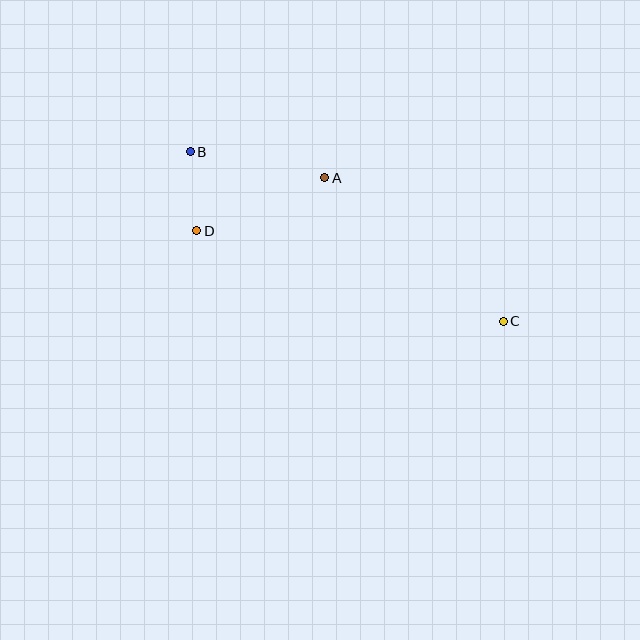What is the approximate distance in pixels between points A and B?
The distance between A and B is approximately 137 pixels.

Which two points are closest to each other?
Points B and D are closest to each other.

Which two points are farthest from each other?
Points B and C are farthest from each other.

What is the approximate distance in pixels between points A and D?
The distance between A and D is approximately 138 pixels.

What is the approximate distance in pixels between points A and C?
The distance between A and C is approximately 229 pixels.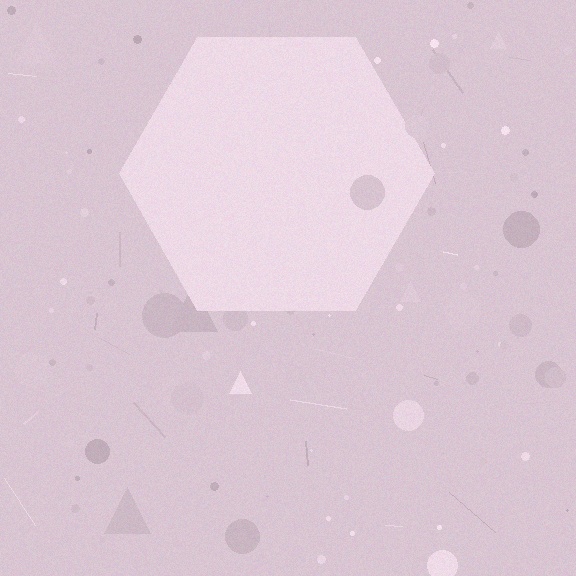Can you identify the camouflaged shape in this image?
The camouflaged shape is a hexagon.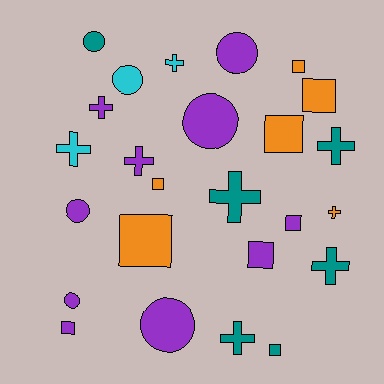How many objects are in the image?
There are 25 objects.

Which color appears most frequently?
Purple, with 10 objects.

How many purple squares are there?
There are 3 purple squares.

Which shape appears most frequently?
Cross, with 9 objects.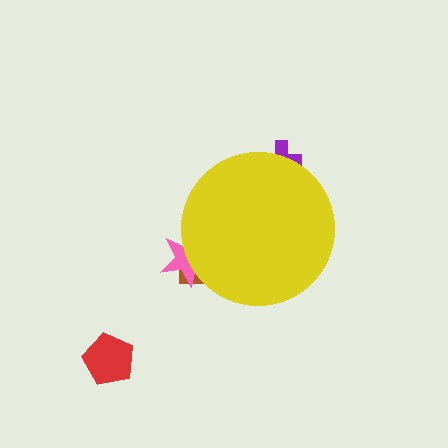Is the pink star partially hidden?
Yes, the pink star is partially hidden behind the yellow circle.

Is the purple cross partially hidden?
Yes, the purple cross is partially hidden behind the yellow circle.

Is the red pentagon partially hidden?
No, the red pentagon is fully visible.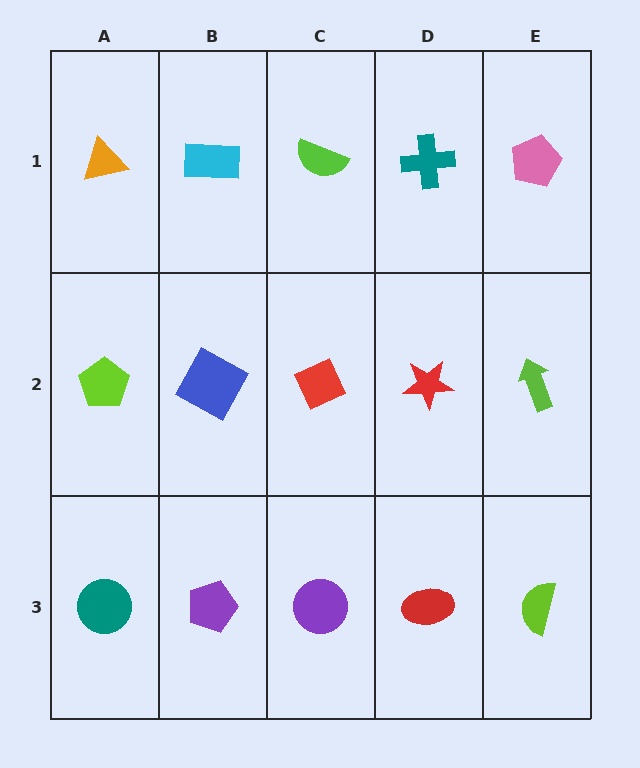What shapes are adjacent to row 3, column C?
A red diamond (row 2, column C), a purple pentagon (row 3, column B), a red ellipse (row 3, column D).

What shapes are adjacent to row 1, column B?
A blue square (row 2, column B), an orange triangle (row 1, column A), a lime semicircle (row 1, column C).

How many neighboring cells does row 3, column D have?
3.